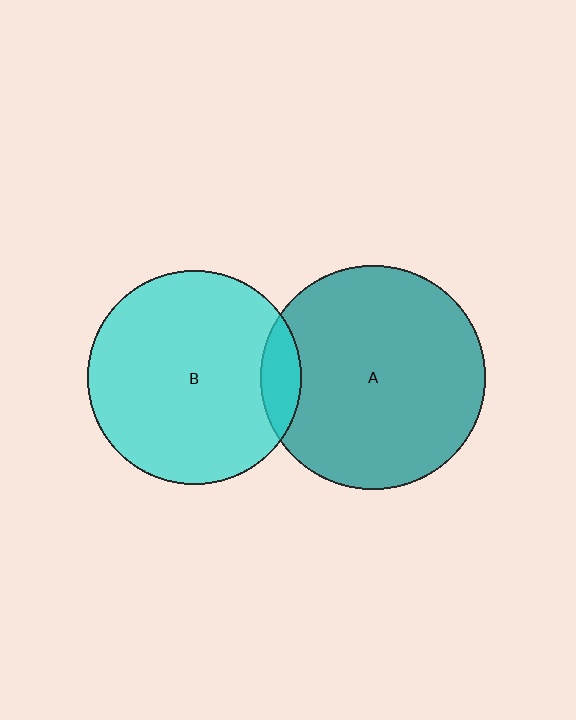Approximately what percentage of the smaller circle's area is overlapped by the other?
Approximately 10%.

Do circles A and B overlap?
Yes.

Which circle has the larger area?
Circle A (teal).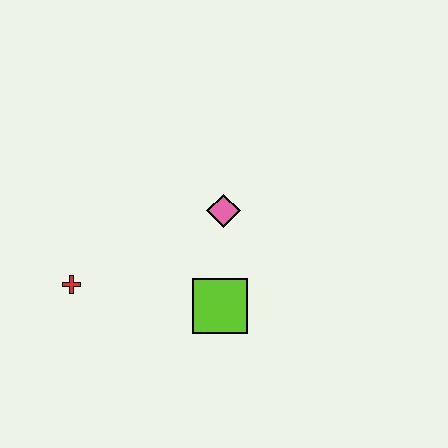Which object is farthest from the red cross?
The pink diamond is farthest from the red cross.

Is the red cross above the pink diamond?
No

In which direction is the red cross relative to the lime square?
The red cross is to the left of the lime square.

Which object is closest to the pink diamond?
The lime square is closest to the pink diamond.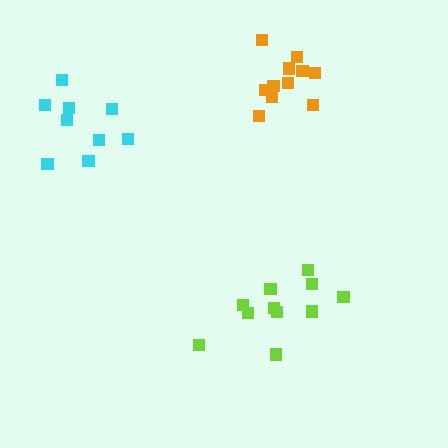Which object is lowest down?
The lime cluster is bottommost.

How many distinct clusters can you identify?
There are 3 distinct clusters.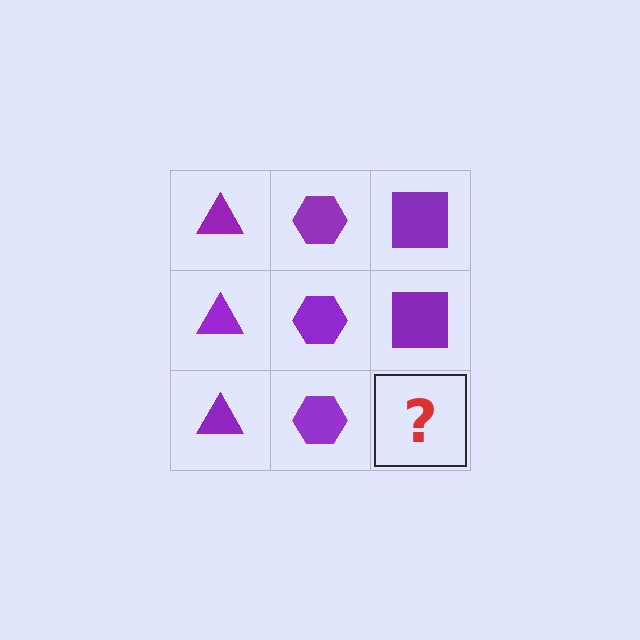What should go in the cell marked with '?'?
The missing cell should contain a purple square.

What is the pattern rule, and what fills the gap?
The rule is that each column has a consistent shape. The gap should be filled with a purple square.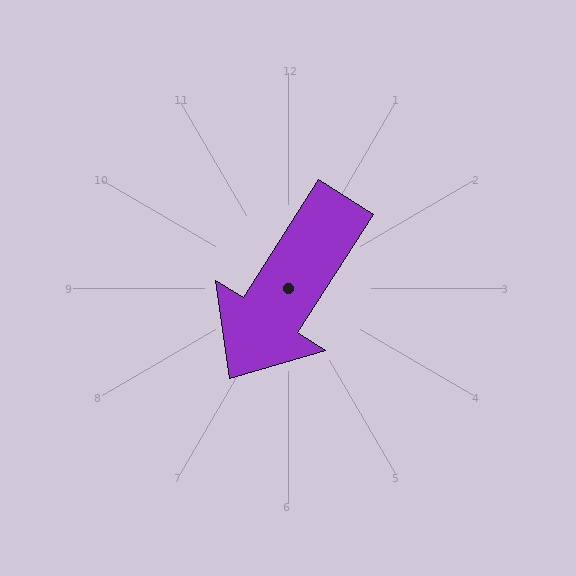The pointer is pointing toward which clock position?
Roughly 7 o'clock.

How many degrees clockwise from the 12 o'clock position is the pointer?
Approximately 213 degrees.